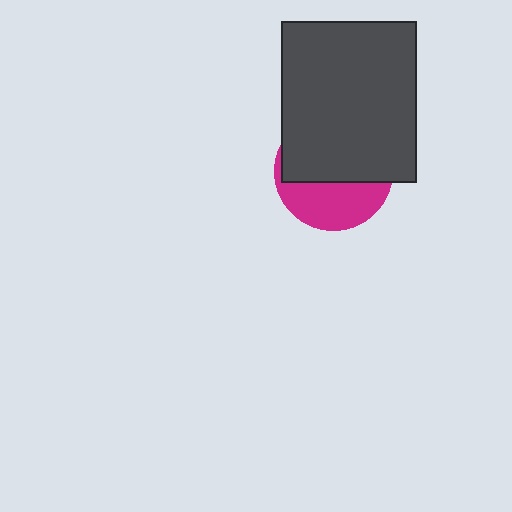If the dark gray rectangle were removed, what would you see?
You would see the complete magenta circle.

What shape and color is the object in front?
The object in front is a dark gray rectangle.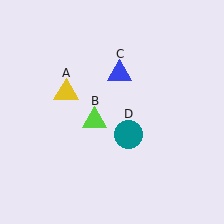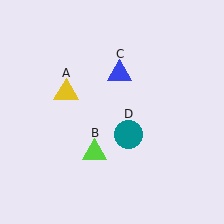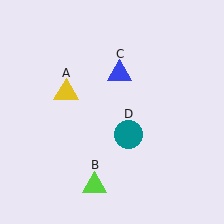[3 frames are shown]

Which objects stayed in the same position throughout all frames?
Yellow triangle (object A) and blue triangle (object C) and teal circle (object D) remained stationary.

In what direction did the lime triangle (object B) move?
The lime triangle (object B) moved down.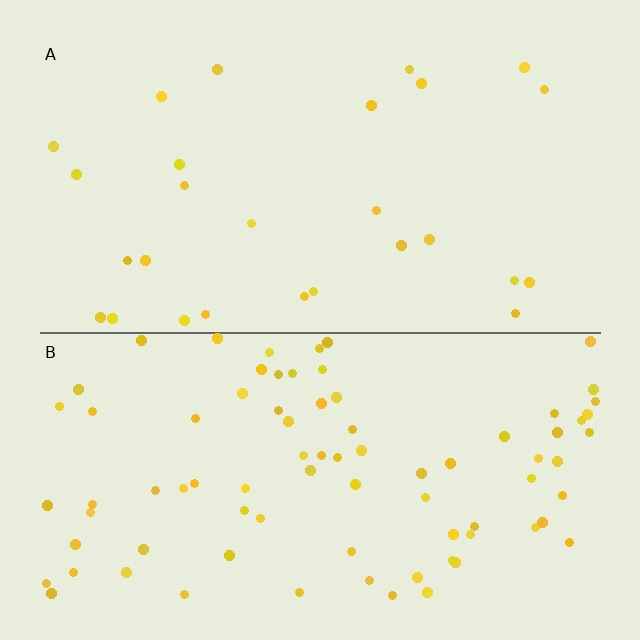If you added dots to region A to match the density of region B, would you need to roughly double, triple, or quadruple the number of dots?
Approximately triple.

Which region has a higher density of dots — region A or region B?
B (the bottom).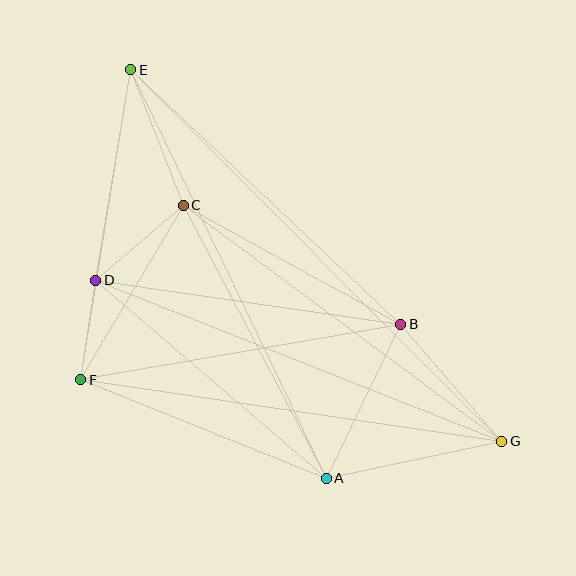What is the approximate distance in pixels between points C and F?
The distance between C and F is approximately 202 pixels.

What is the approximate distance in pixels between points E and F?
The distance between E and F is approximately 314 pixels.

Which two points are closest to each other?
Points D and F are closest to each other.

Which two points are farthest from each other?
Points E and G are farthest from each other.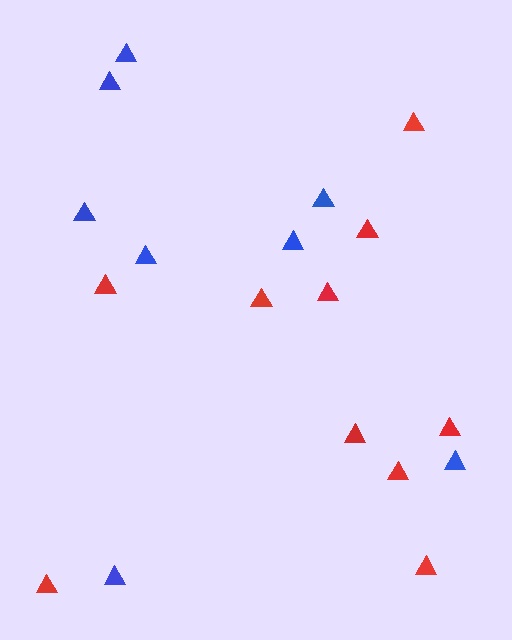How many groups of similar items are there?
There are 2 groups: one group of blue triangles (8) and one group of red triangles (10).